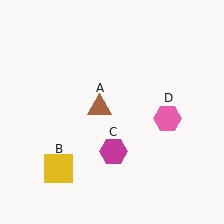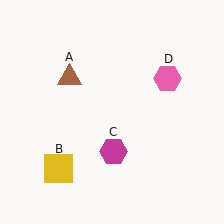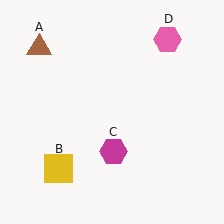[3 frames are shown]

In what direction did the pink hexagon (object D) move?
The pink hexagon (object D) moved up.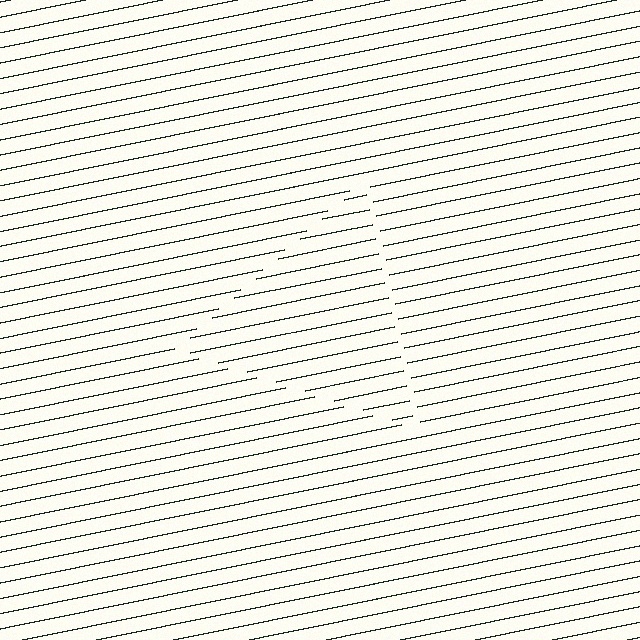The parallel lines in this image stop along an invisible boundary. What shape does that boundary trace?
An illusory triangle. The interior of the shape contains the same grating, shifted by half a period — the contour is defined by the phase discontinuity where line-ends from the inner and outer gratings abut.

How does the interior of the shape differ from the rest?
The interior of the shape contains the same grating, shifted by half a period — the contour is defined by the phase discontinuity where line-ends from the inner and outer gratings abut.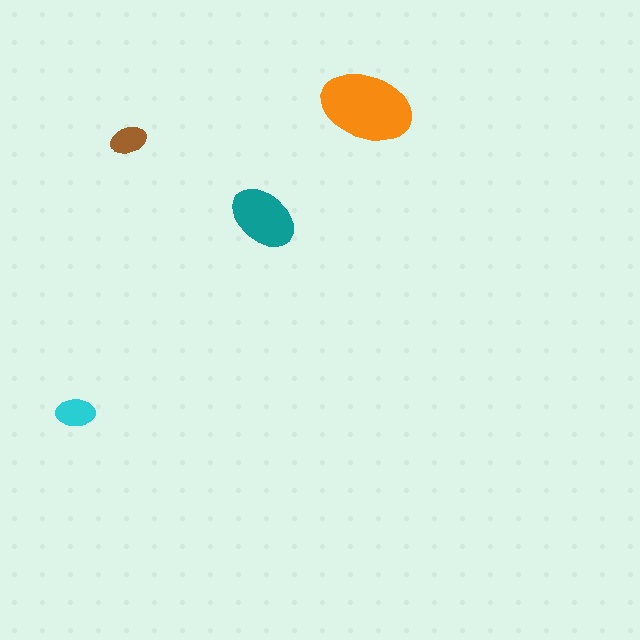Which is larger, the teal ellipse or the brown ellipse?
The teal one.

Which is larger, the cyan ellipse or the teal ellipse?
The teal one.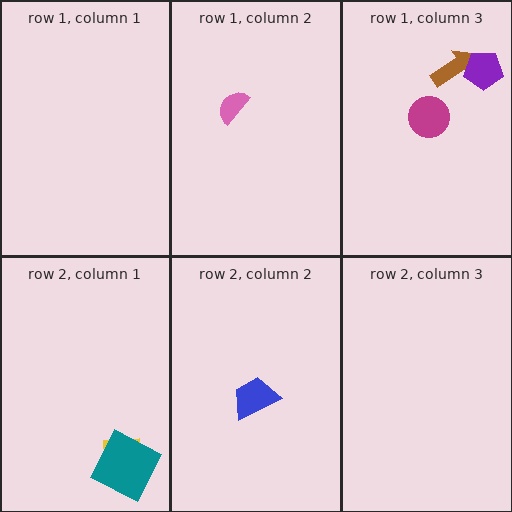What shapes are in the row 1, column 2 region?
The pink semicircle.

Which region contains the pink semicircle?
The row 1, column 2 region.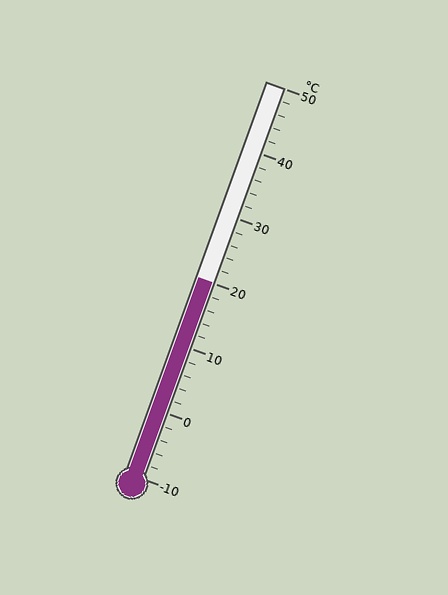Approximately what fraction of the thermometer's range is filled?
The thermometer is filled to approximately 50% of its range.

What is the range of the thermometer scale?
The thermometer scale ranges from -10°C to 50°C.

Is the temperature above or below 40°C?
The temperature is below 40°C.